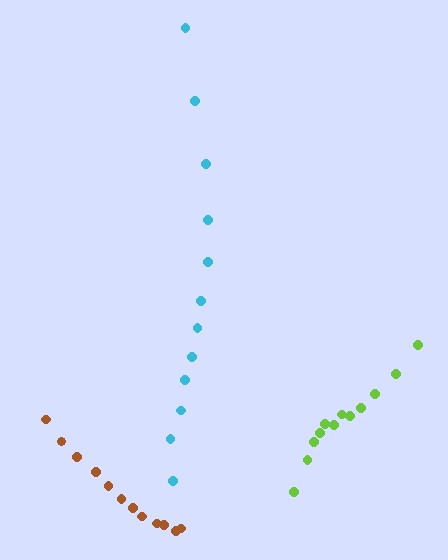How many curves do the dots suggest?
There are 3 distinct paths.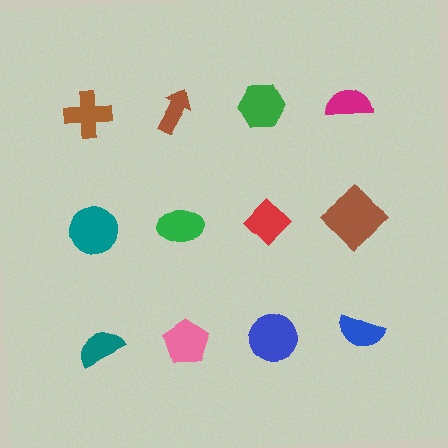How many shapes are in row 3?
4 shapes.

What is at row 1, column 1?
A brown cross.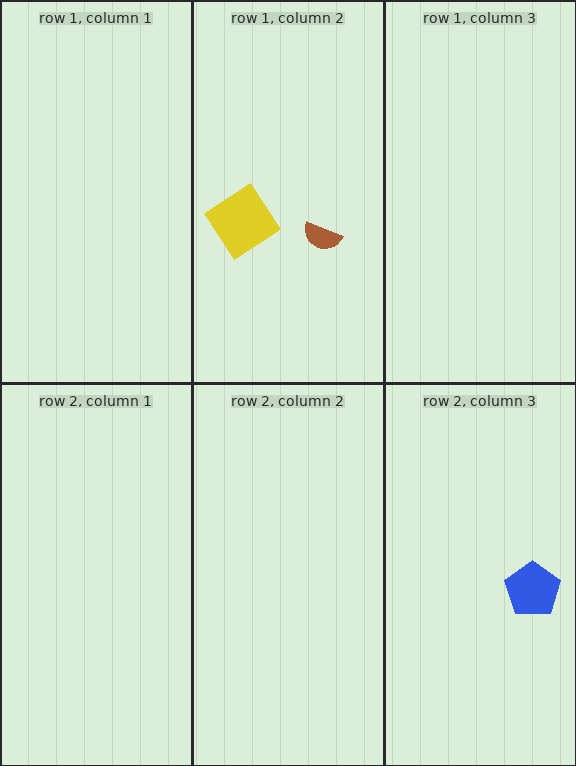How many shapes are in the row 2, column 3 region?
1.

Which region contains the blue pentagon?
The row 2, column 3 region.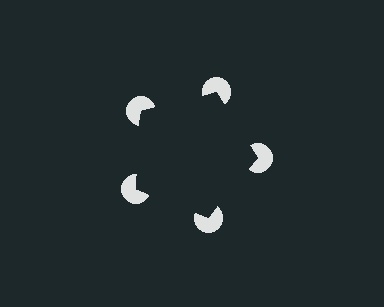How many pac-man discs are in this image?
There are 5 — one at each vertex of the illusory pentagon.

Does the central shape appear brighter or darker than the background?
It typically appears slightly darker than the background, even though no actual brightness change is drawn.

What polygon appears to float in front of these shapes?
An illusory pentagon — its edges are inferred from the aligned wedge cuts in the pac-man discs, not physically drawn.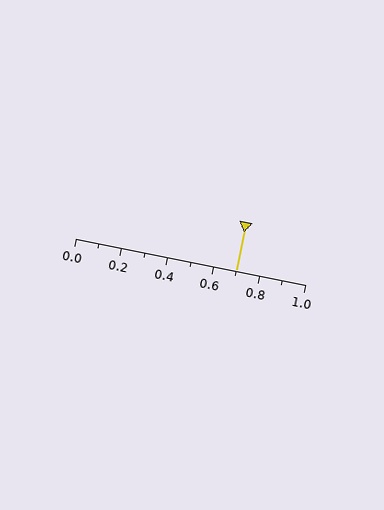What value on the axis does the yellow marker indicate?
The marker indicates approximately 0.7.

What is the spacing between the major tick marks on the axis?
The major ticks are spaced 0.2 apart.